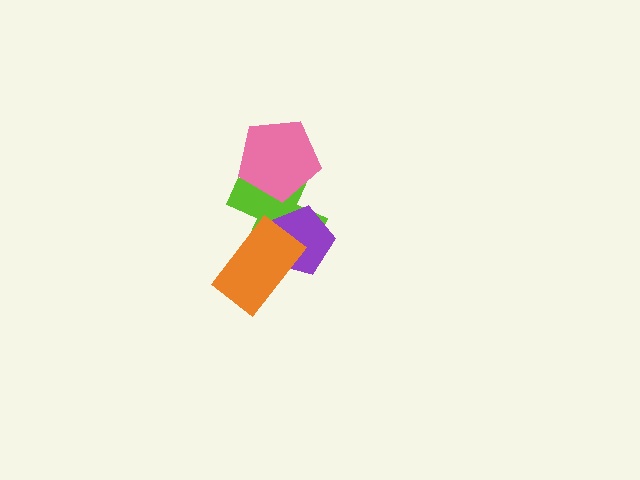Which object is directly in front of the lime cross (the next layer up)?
The purple pentagon is directly in front of the lime cross.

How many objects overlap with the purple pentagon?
2 objects overlap with the purple pentagon.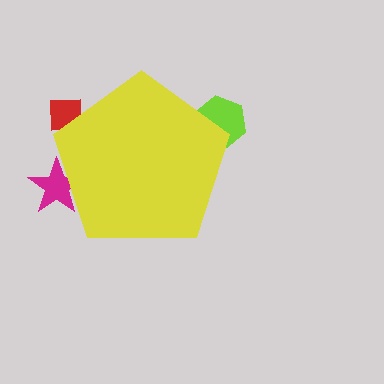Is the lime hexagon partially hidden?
Yes, the lime hexagon is partially hidden behind the yellow pentagon.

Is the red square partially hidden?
Yes, the red square is partially hidden behind the yellow pentagon.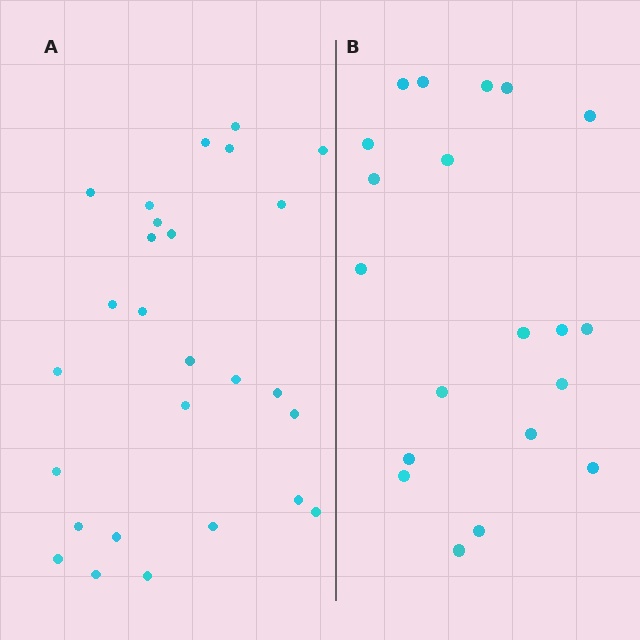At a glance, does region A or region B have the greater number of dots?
Region A (the left region) has more dots.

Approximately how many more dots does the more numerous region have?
Region A has roughly 8 or so more dots than region B.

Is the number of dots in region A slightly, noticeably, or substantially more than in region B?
Region A has noticeably more, but not dramatically so. The ratio is roughly 1.4 to 1.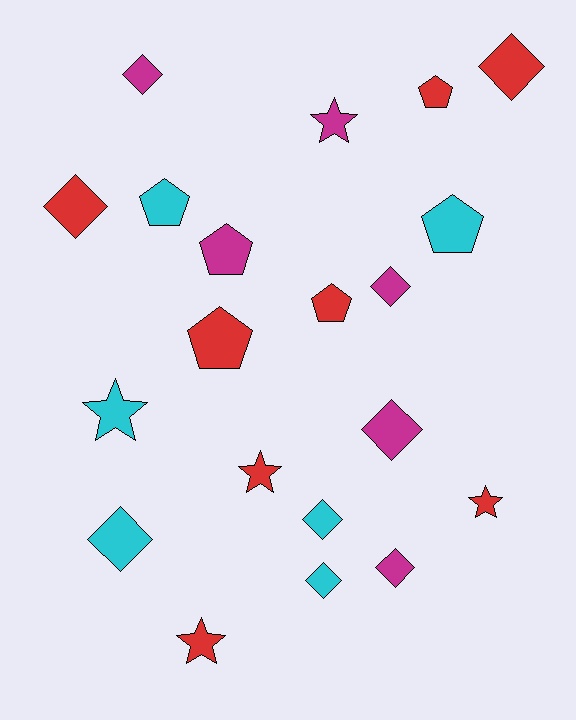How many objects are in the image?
There are 20 objects.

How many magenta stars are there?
There is 1 magenta star.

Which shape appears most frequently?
Diamond, with 9 objects.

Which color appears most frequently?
Red, with 8 objects.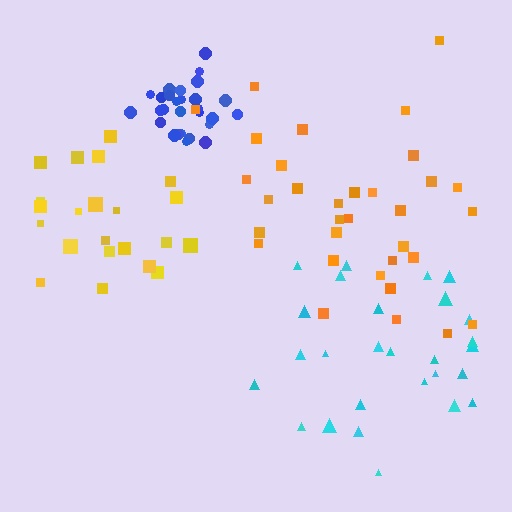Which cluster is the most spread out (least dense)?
Cyan.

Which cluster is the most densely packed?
Blue.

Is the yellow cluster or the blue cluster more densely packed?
Blue.